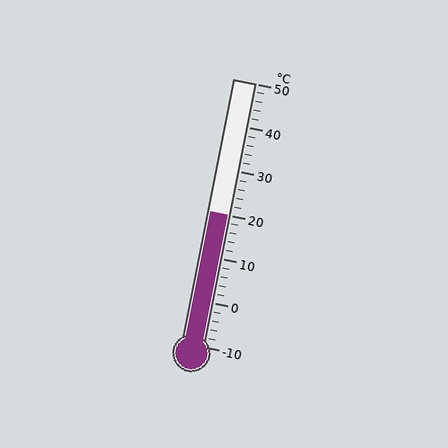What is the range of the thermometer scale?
The thermometer scale ranges from -10°C to 50°C.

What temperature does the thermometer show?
The thermometer shows approximately 20°C.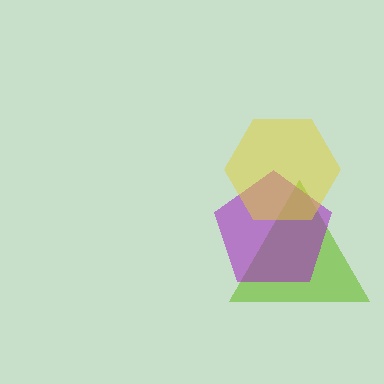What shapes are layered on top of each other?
The layered shapes are: a lime triangle, a purple pentagon, a yellow hexagon.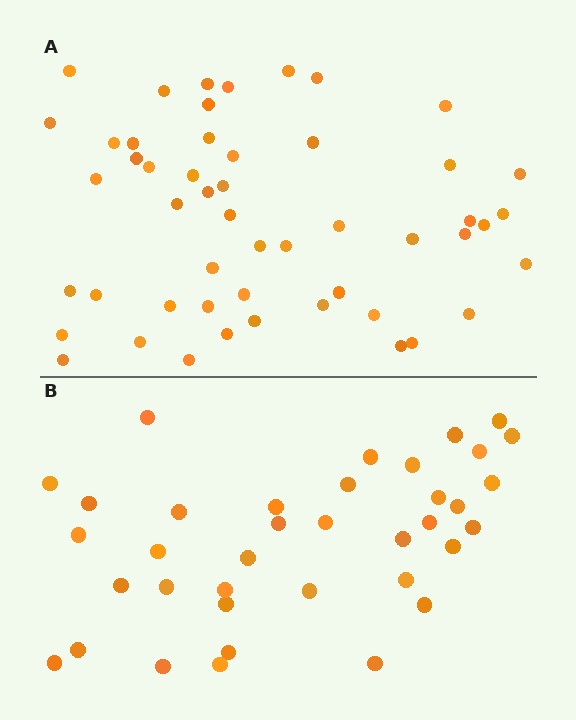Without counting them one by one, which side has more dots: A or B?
Region A (the top region) has more dots.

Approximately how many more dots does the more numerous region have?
Region A has approximately 15 more dots than region B.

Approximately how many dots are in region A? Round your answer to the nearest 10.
About 50 dots. (The exact count is 51, which rounds to 50.)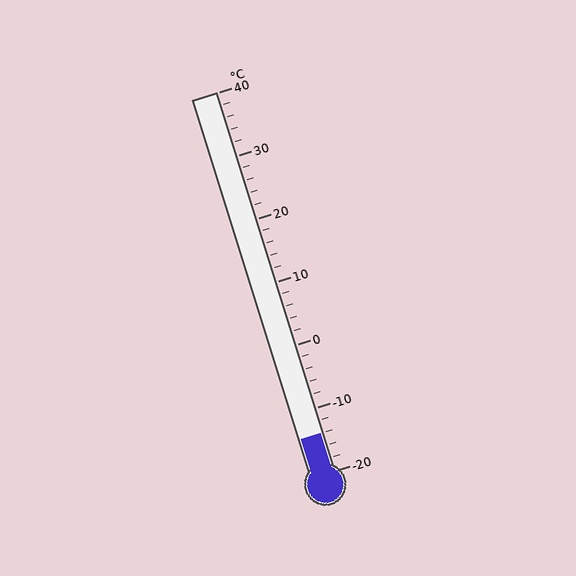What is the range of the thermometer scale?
The thermometer scale ranges from -20°C to 40°C.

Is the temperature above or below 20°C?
The temperature is below 20°C.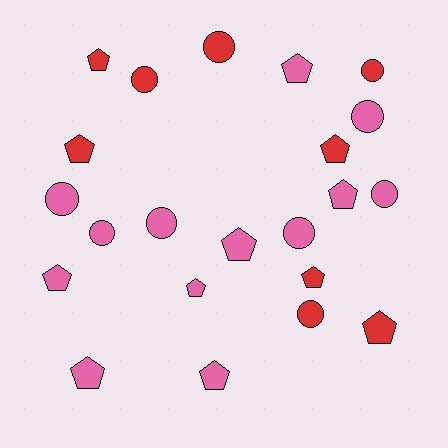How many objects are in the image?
There are 22 objects.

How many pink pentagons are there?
There are 7 pink pentagons.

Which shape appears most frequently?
Pentagon, with 12 objects.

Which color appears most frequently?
Pink, with 13 objects.